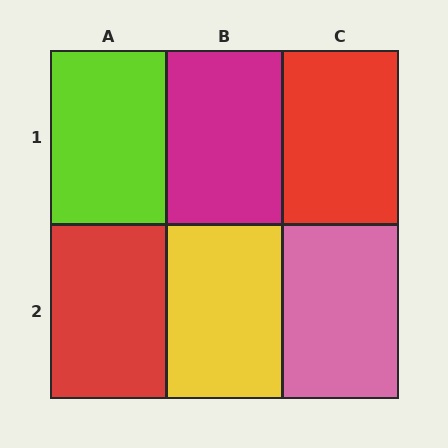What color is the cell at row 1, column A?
Lime.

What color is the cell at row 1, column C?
Red.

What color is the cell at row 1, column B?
Magenta.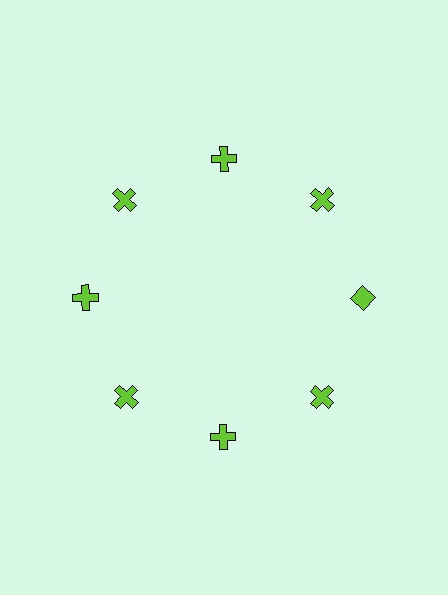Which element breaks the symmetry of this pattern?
The lime diamond at roughly the 3 o'clock position breaks the symmetry. All other shapes are lime crosses.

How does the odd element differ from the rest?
It has a different shape: diamond instead of cross.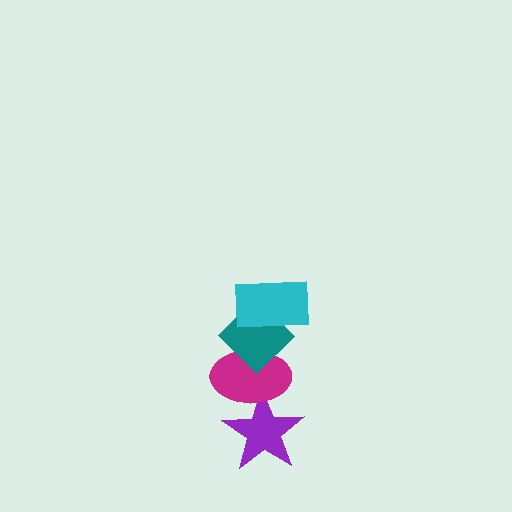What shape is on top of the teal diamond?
The cyan rectangle is on top of the teal diamond.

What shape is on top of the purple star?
The magenta ellipse is on top of the purple star.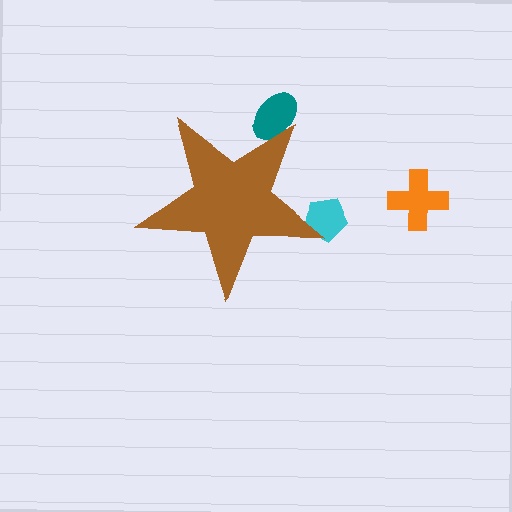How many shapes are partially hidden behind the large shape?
2 shapes are partially hidden.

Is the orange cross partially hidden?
No, the orange cross is fully visible.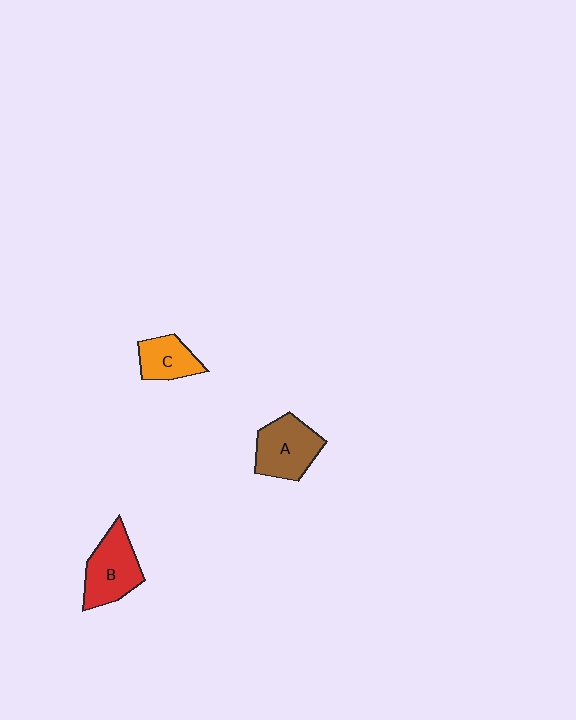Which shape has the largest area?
Shape B (red).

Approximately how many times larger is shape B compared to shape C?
Approximately 1.5 times.